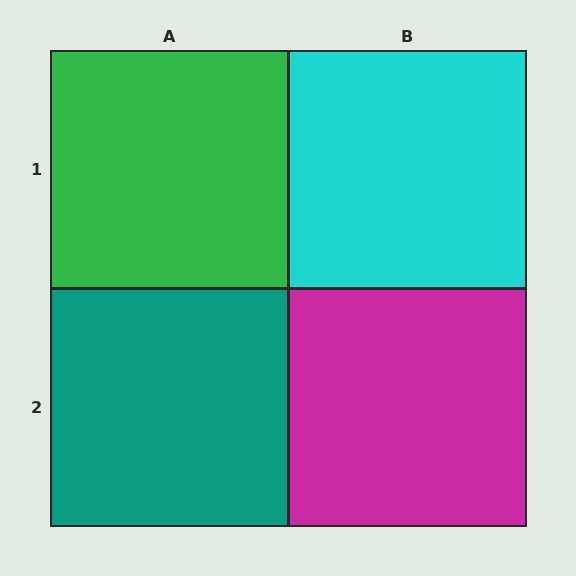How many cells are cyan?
1 cell is cyan.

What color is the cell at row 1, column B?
Cyan.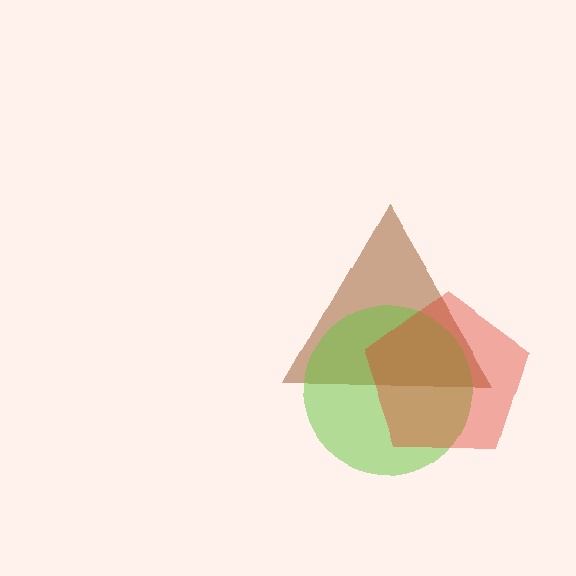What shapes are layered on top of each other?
The layered shapes are: a brown triangle, a lime circle, a red pentagon.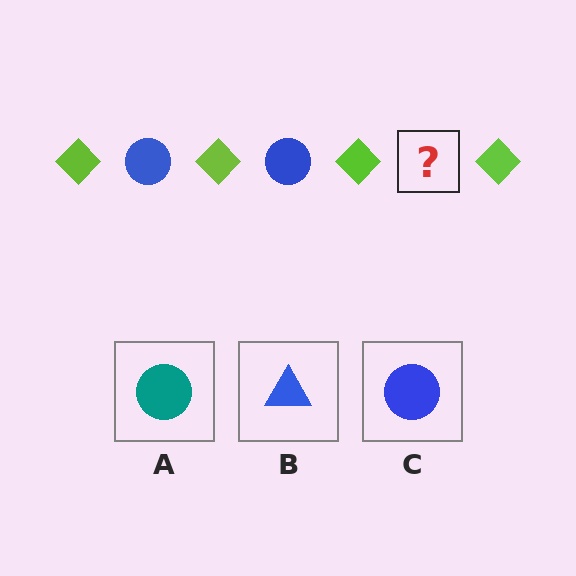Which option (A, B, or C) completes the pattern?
C.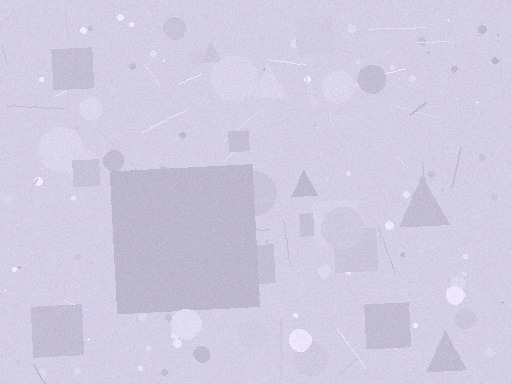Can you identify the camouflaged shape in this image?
The camouflaged shape is a square.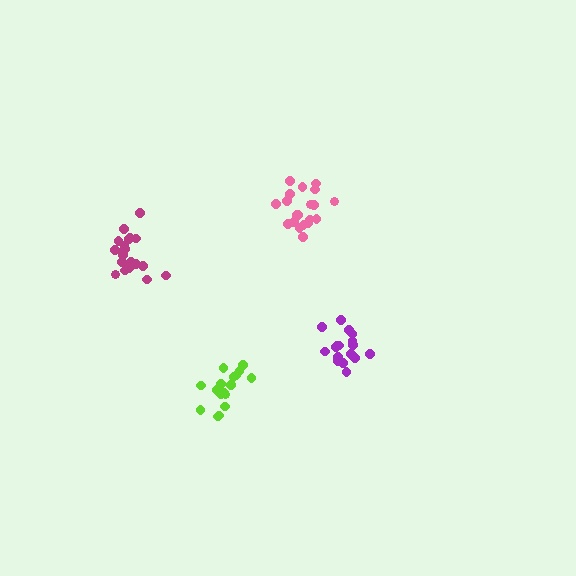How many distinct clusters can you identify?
There are 4 distinct clusters.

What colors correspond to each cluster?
The clusters are colored: lime, pink, magenta, purple.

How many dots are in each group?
Group 1: 17 dots, Group 2: 20 dots, Group 3: 19 dots, Group 4: 17 dots (73 total).